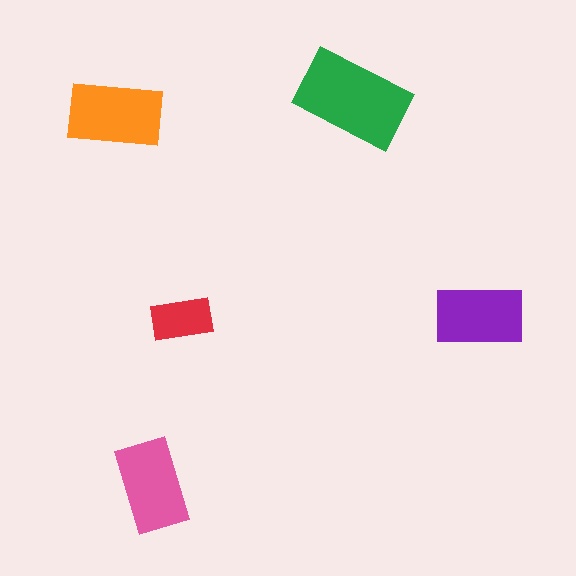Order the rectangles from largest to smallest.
the green one, the orange one, the pink one, the purple one, the red one.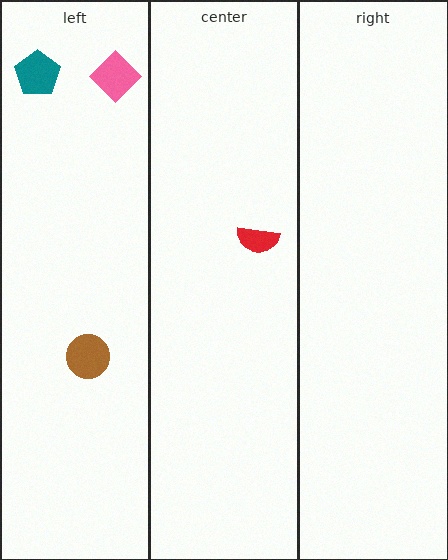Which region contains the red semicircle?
The center region.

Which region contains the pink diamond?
The left region.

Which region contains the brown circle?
The left region.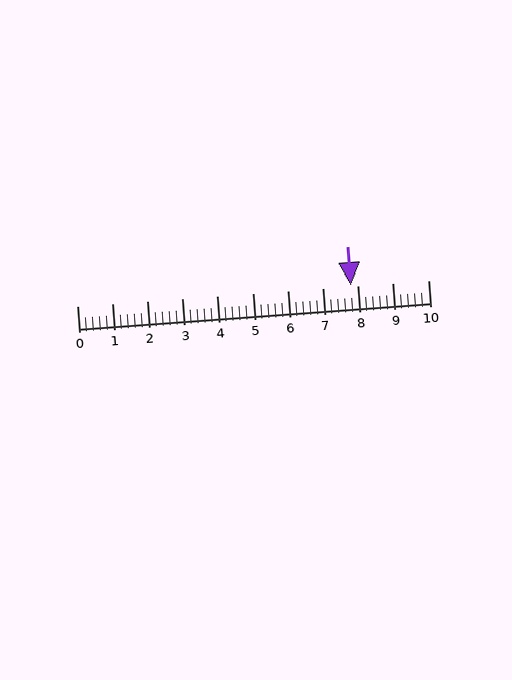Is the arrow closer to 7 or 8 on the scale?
The arrow is closer to 8.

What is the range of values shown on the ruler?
The ruler shows values from 0 to 10.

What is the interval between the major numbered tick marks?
The major tick marks are spaced 1 units apart.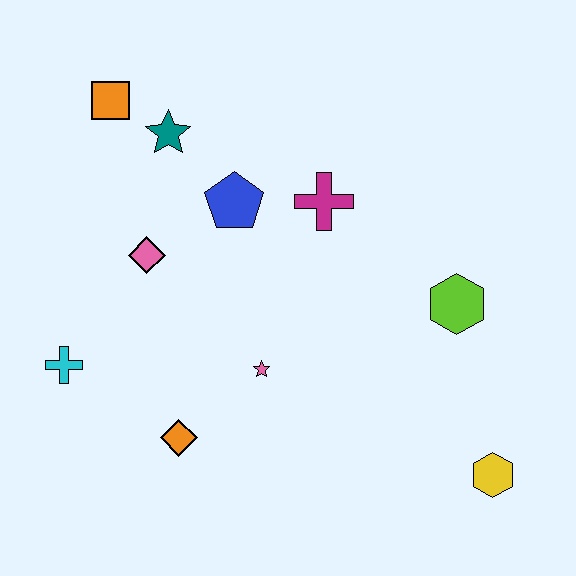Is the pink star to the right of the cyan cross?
Yes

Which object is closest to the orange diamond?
The pink star is closest to the orange diamond.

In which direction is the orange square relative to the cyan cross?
The orange square is above the cyan cross.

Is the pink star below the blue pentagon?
Yes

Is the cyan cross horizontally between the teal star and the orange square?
No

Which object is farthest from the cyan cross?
The yellow hexagon is farthest from the cyan cross.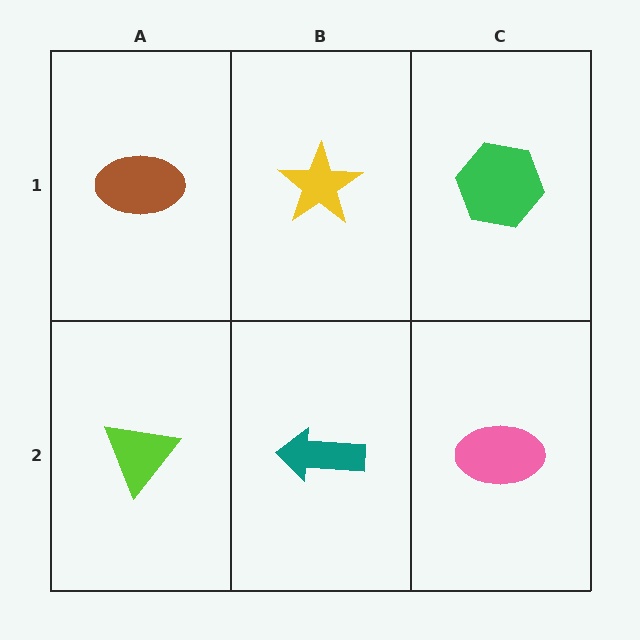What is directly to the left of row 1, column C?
A yellow star.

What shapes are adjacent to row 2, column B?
A yellow star (row 1, column B), a lime triangle (row 2, column A), a pink ellipse (row 2, column C).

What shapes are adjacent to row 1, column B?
A teal arrow (row 2, column B), a brown ellipse (row 1, column A), a green hexagon (row 1, column C).